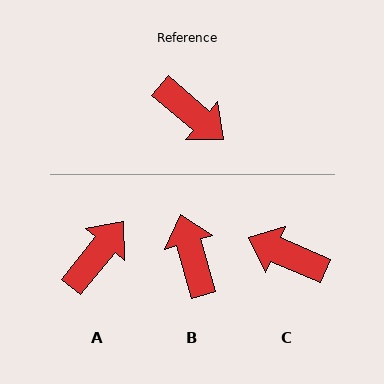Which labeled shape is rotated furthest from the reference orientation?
C, about 163 degrees away.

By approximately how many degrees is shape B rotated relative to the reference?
Approximately 146 degrees counter-clockwise.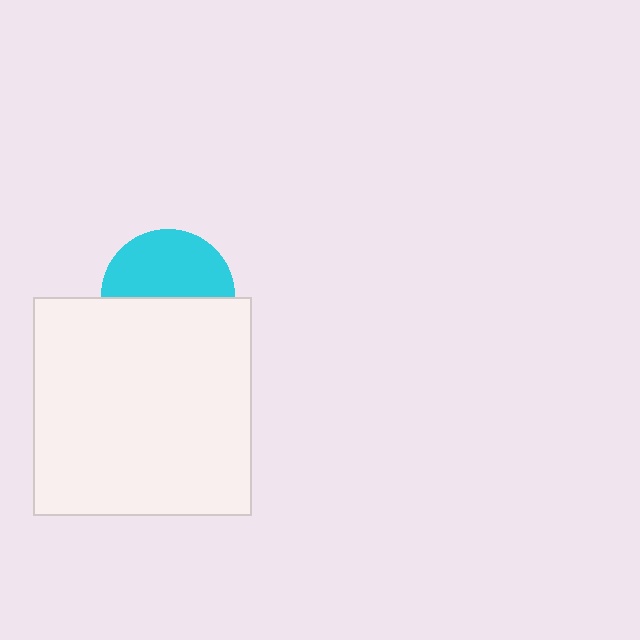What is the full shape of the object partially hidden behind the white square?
The partially hidden object is a cyan circle.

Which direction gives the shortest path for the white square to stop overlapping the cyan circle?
Moving down gives the shortest separation.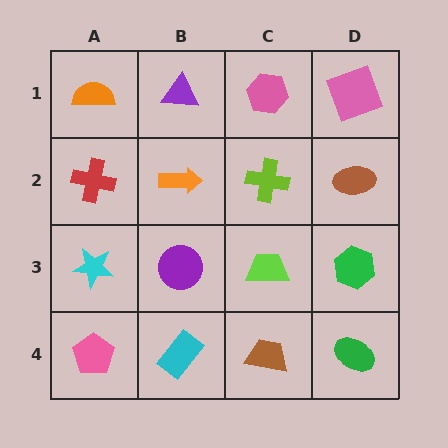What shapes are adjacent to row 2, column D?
A pink square (row 1, column D), a green hexagon (row 3, column D), a lime cross (row 2, column C).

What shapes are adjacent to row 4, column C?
A lime trapezoid (row 3, column C), a cyan rectangle (row 4, column B), a green ellipse (row 4, column D).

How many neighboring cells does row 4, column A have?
2.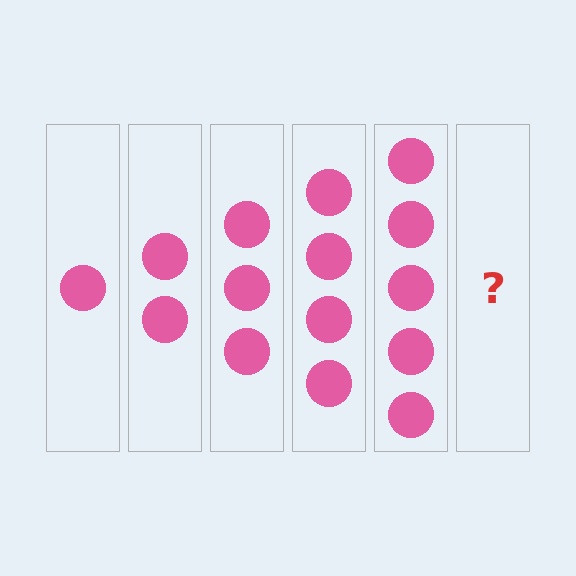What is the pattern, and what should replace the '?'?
The pattern is that each step adds one more circle. The '?' should be 6 circles.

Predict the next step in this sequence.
The next step is 6 circles.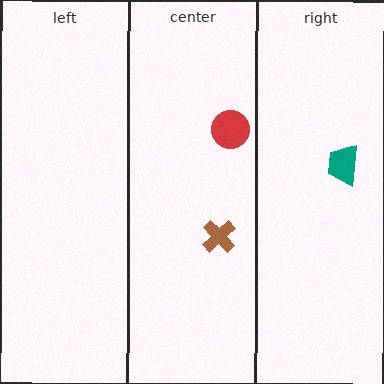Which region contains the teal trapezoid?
The right region.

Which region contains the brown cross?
The center region.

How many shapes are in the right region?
1.